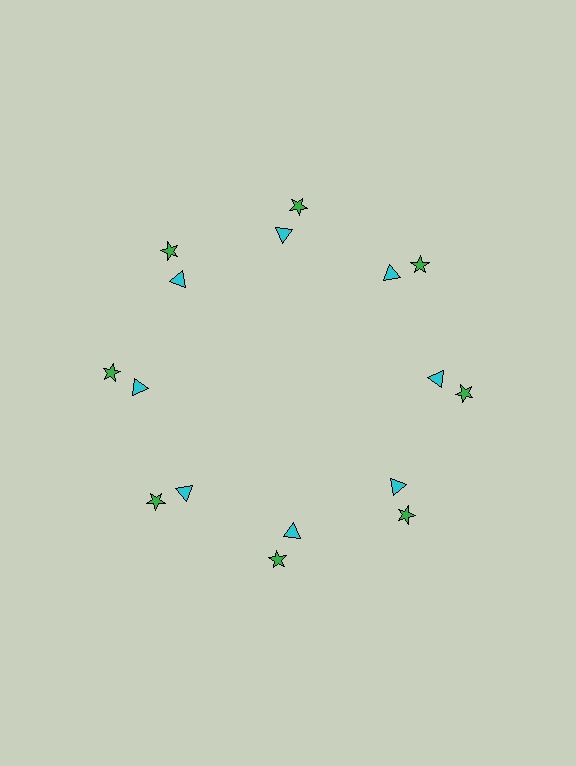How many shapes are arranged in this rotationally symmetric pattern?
There are 16 shapes, arranged in 8 groups of 2.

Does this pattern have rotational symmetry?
Yes, this pattern has 8-fold rotational symmetry. It looks the same after rotating 45 degrees around the center.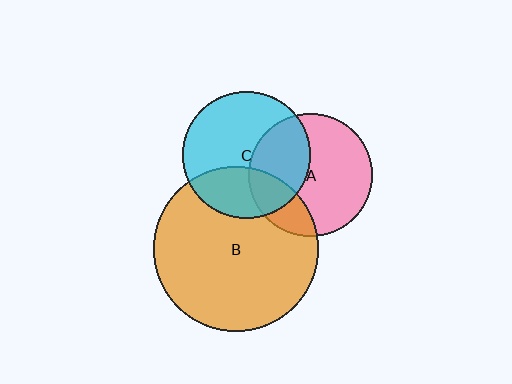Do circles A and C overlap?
Yes.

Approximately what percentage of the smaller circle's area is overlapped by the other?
Approximately 35%.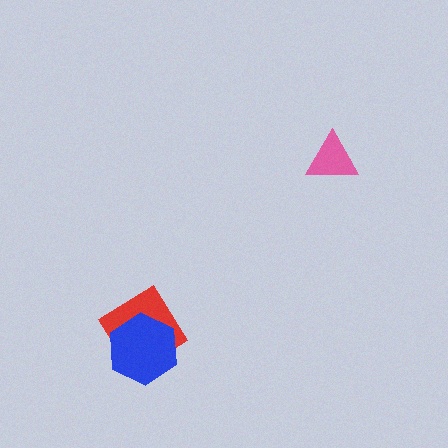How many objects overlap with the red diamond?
1 object overlaps with the red diamond.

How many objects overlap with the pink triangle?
0 objects overlap with the pink triangle.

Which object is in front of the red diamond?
The blue hexagon is in front of the red diamond.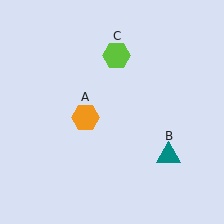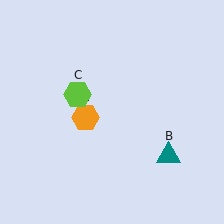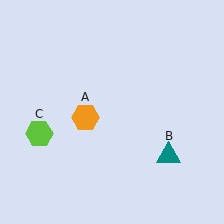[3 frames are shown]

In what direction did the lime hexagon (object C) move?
The lime hexagon (object C) moved down and to the left.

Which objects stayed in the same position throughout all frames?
Orange hexagon (object A) and teal triangle (object B) remained stationary.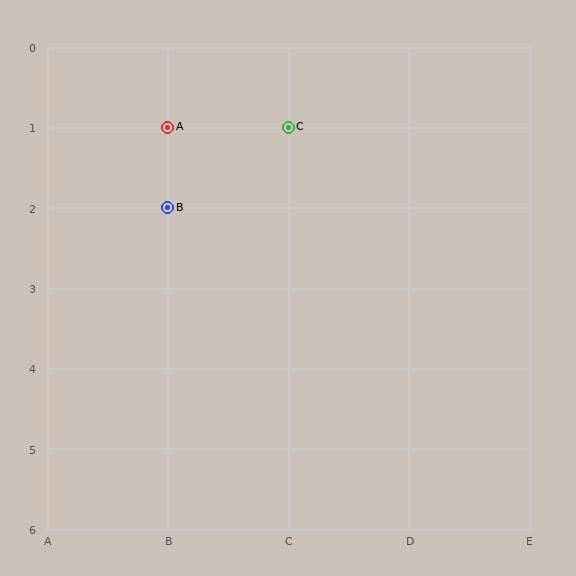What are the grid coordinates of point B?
Point B is at grid coordinates (B, 2).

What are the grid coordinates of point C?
Point C is at grid coordinates (C, 1).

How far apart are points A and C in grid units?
Points A and C are 1 column apart.